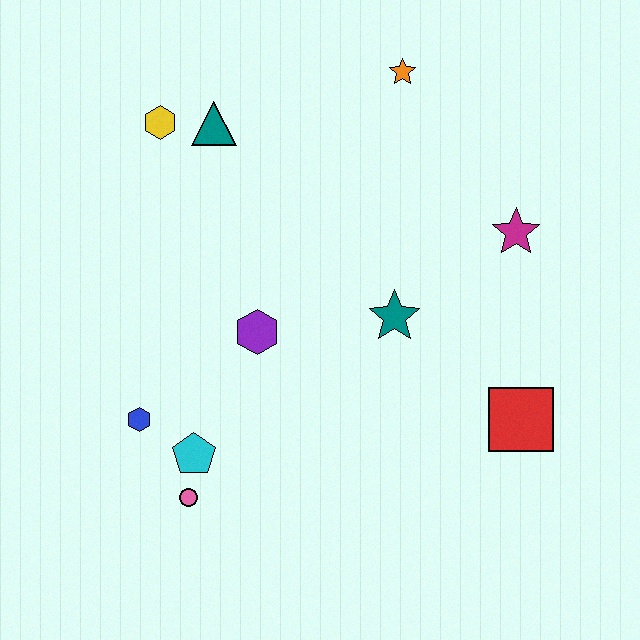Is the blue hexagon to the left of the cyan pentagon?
Yes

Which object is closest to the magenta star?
The teal star is closest to the magenta star.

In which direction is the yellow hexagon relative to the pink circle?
The yellow hexagon is above the pink circle.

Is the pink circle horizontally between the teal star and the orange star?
No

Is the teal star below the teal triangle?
Yes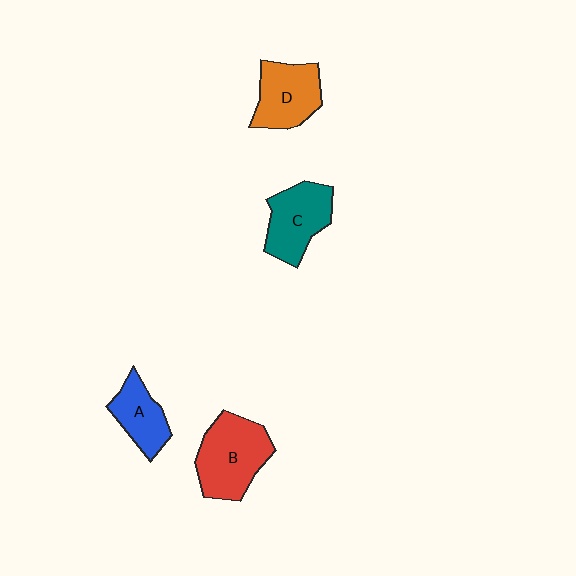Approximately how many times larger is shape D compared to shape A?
Approximately 1.3 times.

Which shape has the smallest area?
Shape A (blue).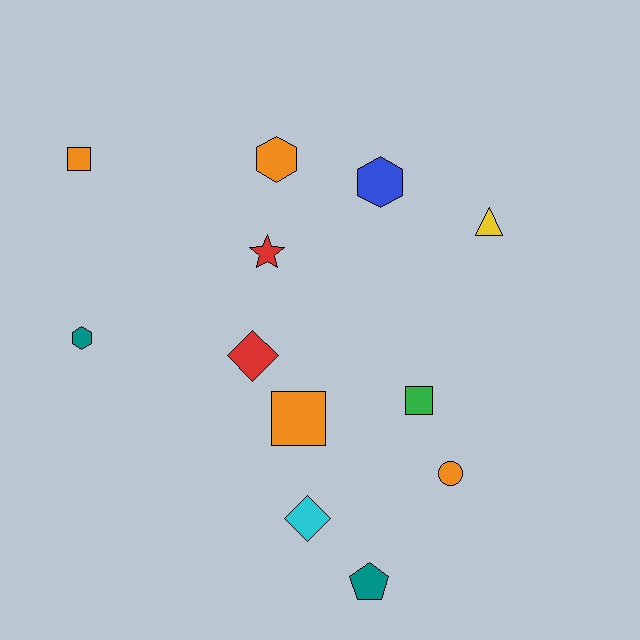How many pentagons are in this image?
There is 1 pentagon.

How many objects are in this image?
There are 12 objects.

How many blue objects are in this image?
There is 1 blue object.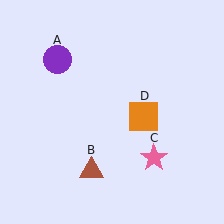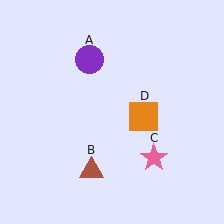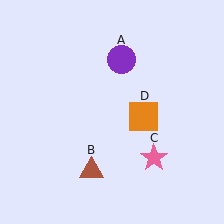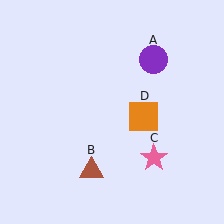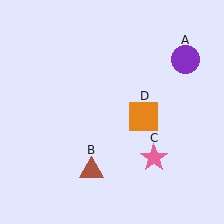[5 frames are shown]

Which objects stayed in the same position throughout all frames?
Brown triangle (object B) and pink star (object C) and orange square (object D) remained stationary.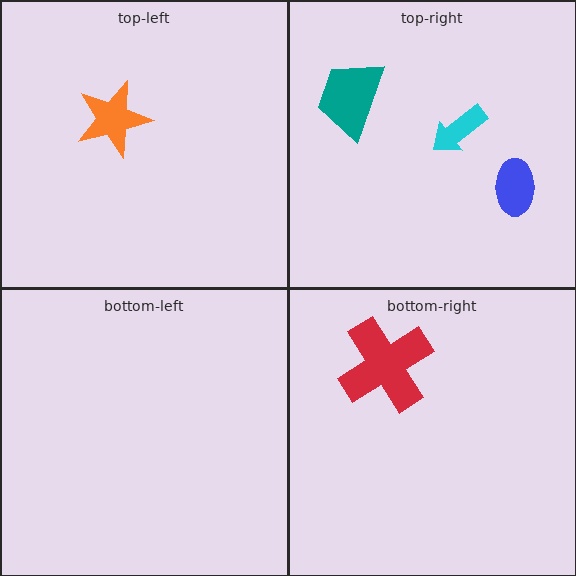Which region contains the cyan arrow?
The top-right region.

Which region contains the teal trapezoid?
The top-right region.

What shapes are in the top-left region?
The orange star.